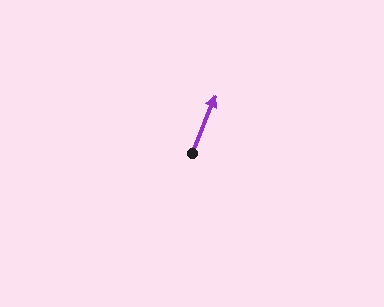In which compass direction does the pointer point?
North.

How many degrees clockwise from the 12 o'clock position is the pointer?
Approximately 22 degrees.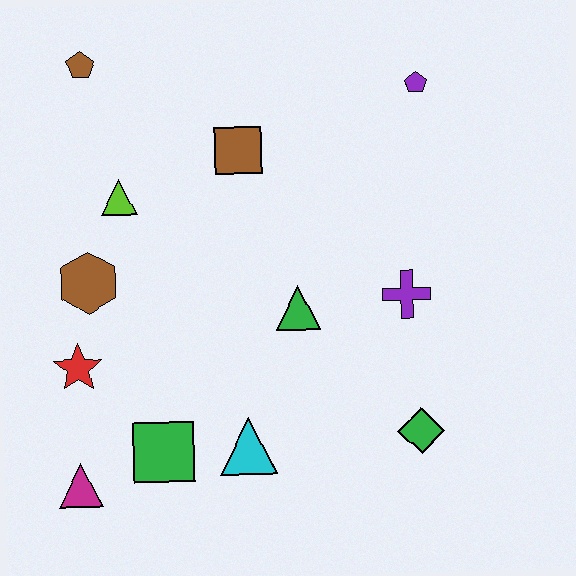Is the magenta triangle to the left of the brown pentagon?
Yes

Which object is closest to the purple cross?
The green triangle is closest to the purple cross.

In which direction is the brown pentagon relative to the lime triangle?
The brown pentagon is above the lime triangle.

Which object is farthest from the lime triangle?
The green diamond is farthest from the lime triangle.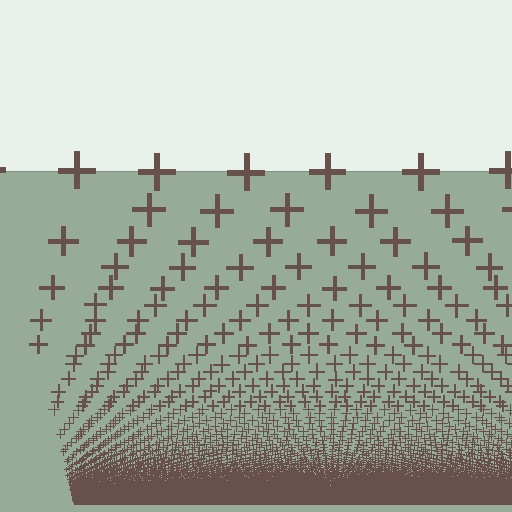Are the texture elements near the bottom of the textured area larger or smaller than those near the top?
Smaller. The gradient is inverted — elements near the bottom are smaller and denser.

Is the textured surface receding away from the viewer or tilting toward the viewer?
The surface appears to tilt toward the viewer. Texture elements get larger and sparser toward the top.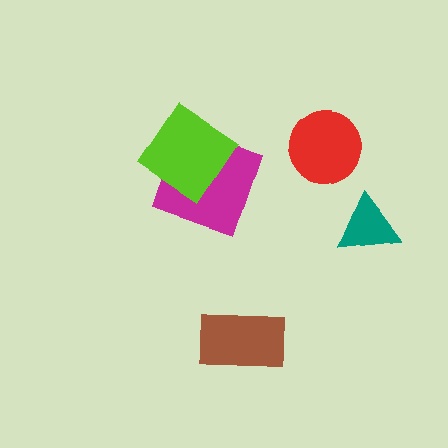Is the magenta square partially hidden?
Yes, it is partially covered by another shape.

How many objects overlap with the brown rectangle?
0 objects overlap with the brown rectangle.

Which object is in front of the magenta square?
The lime diamond is in front of the magenta square.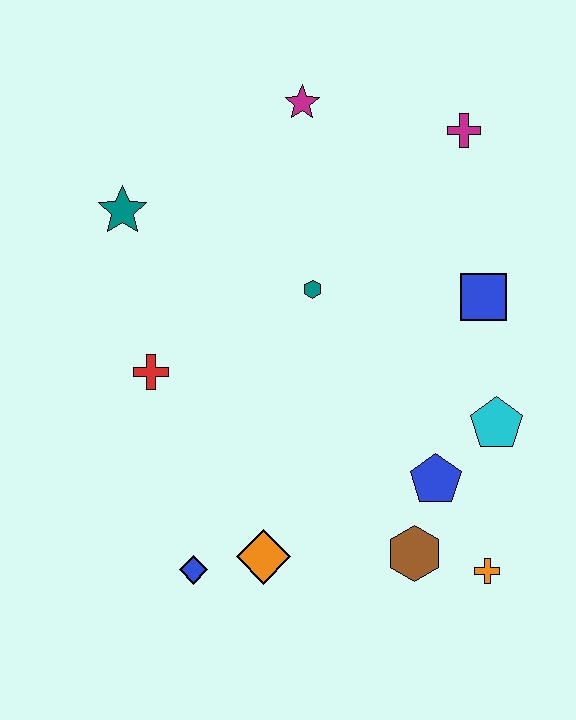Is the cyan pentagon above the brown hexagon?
Yes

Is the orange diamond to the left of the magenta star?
Yes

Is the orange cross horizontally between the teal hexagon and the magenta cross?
No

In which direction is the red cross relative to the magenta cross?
The red cross is to the left of the magenta cross.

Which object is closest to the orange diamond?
The blue diamond is closest to the orange diamond.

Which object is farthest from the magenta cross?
The blue diamond is farthest from the magenta cross.